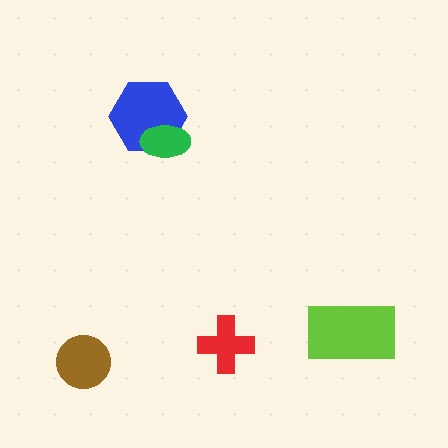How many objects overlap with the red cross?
0 objects overlap with the red cross.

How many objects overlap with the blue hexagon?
1 object overlaps with the blue hexagon.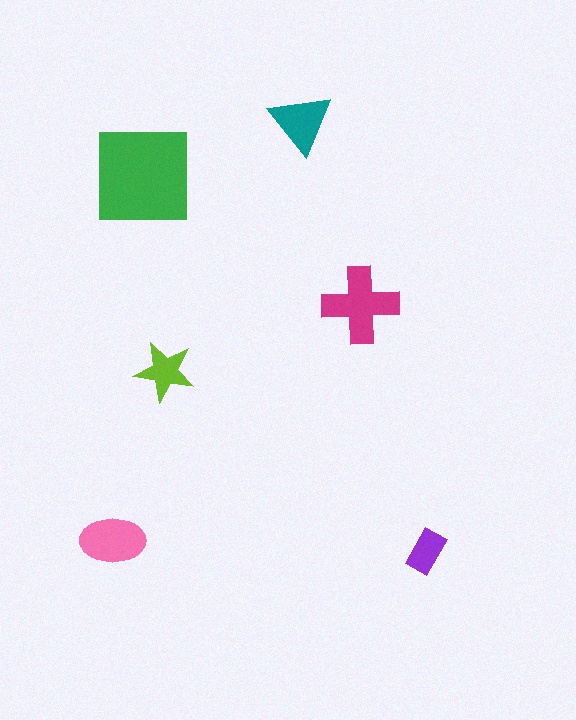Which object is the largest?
The green square.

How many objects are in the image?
There are 6 objects in the image.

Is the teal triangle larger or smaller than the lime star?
Larger.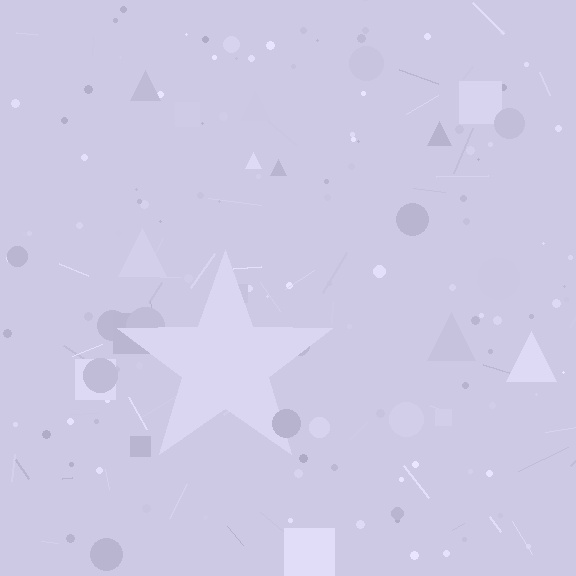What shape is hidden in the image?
A star is hidden in the image.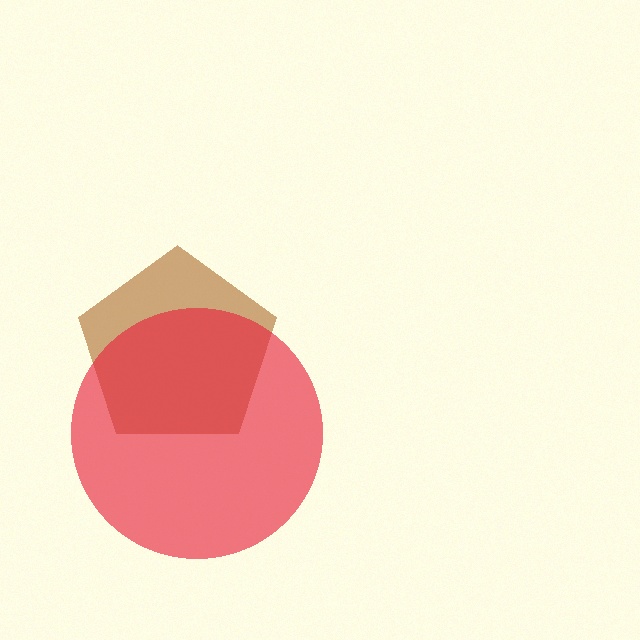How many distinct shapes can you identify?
There are 2 distinct shapes: a brown pentagon, a red circle.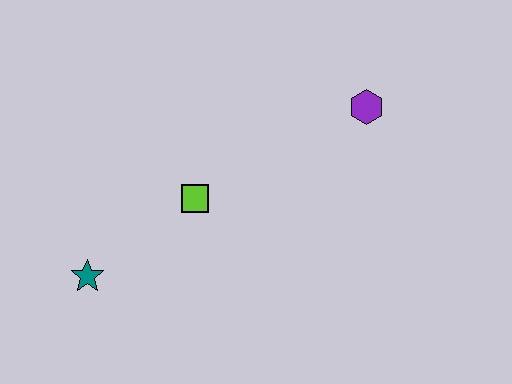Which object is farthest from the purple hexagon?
The teal star is farthest from the purple hexagon.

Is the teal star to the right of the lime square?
No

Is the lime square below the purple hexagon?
Yes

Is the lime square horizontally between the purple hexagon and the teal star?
Yes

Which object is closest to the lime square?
The teal star is closest to the lime square.